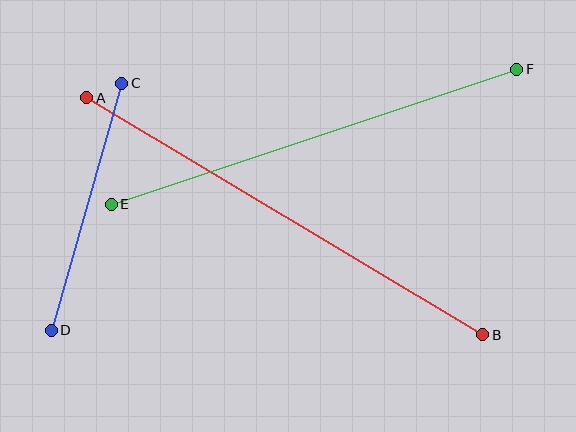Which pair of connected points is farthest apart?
Points A and B are farthest apart.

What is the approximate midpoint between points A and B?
The midpoint is at approximately (285, 216) pixels.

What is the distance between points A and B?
The distance is approximately 462 pixels.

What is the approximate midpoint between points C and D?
The midpoint is at approximately (87, 207) pixels.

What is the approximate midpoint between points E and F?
The midpoint is at approximately (314, 137) pixels.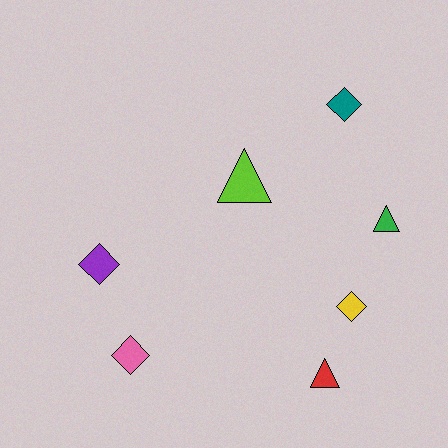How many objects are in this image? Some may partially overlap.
There are 7 objects.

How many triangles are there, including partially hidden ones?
There are 3 triangles.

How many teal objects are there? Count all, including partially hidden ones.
There is 1 teal object.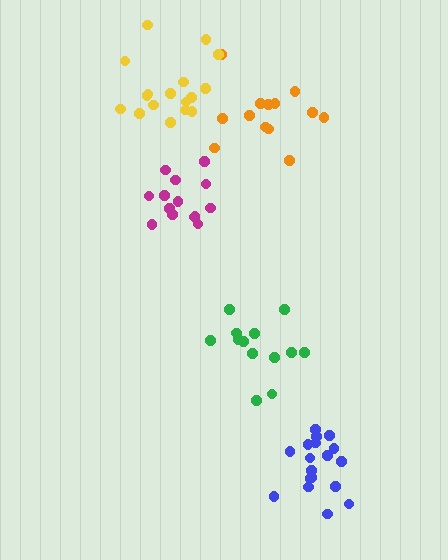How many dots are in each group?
Group 1: 18 dots, Group 2: 13 dots, Group 3: 14 dots, Group 4: 13 dots, Group 5: 17 dots (75 total).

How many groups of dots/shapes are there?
There are 5 groups.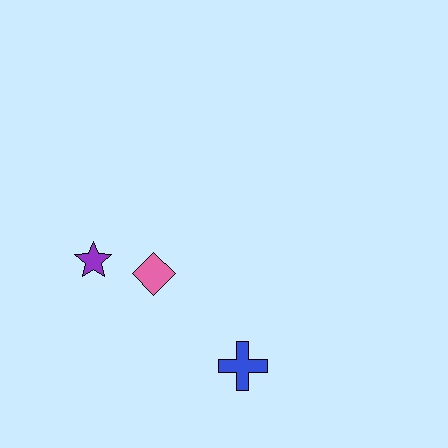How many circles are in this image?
There are no circles.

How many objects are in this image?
There are 3 objects.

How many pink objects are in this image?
There is 1 pink object.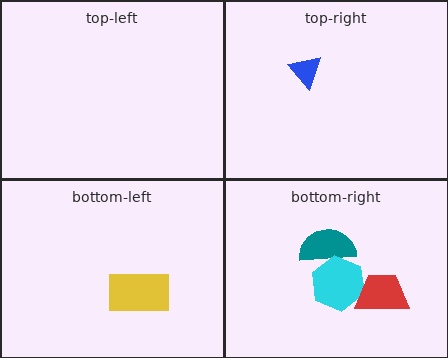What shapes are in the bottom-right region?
The teal semicircle, the cyan hexagon, the red trapezoid.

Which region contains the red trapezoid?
The bottom-right region.